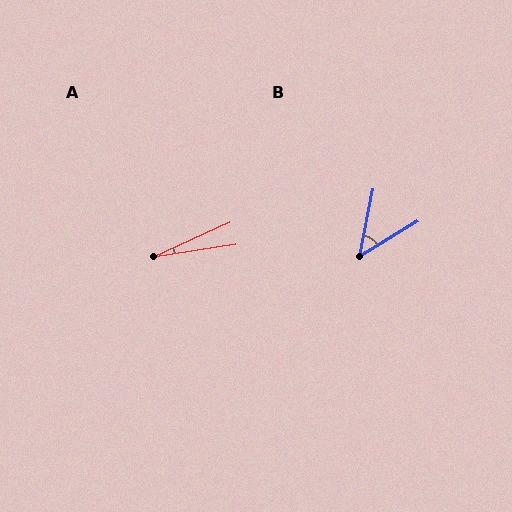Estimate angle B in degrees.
Approximately 47 degrees.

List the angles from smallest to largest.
A (16°), B (47°).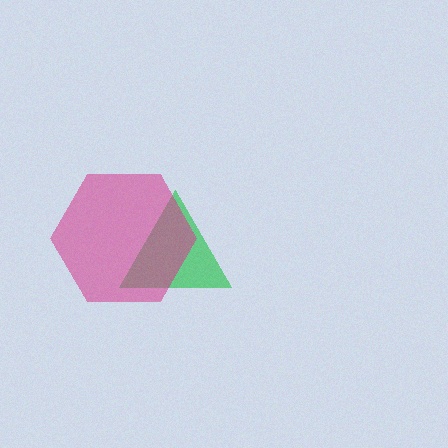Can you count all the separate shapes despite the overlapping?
Yes, there are 2 separate shapes.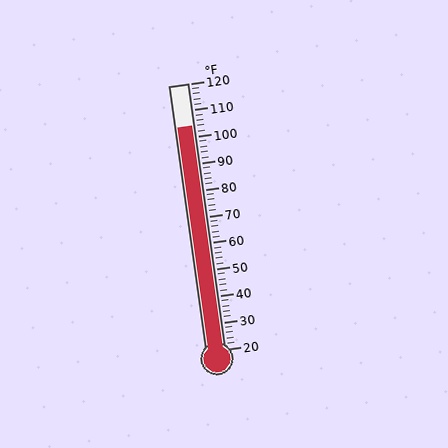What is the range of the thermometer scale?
The thermometer scale ranges from 20°F to 120°F.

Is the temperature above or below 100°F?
The temperature is above 100°F.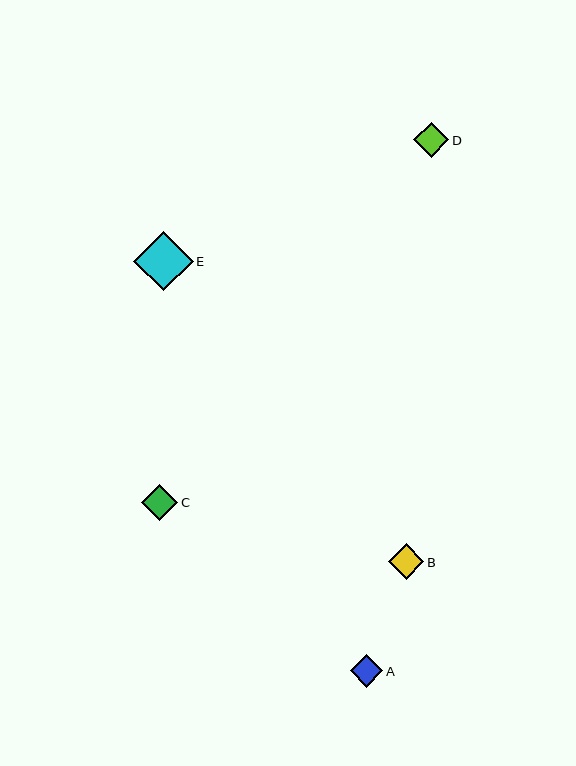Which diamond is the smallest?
Diamond A is the smallest with a size of approximately 33 pixels.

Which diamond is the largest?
Diamond E is the largest with a size of approximately 60 pixels.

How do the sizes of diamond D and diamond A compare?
Diamond D and diamond A are approximately the same size.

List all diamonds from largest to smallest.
From largest to smallest: E, C, D, B, A.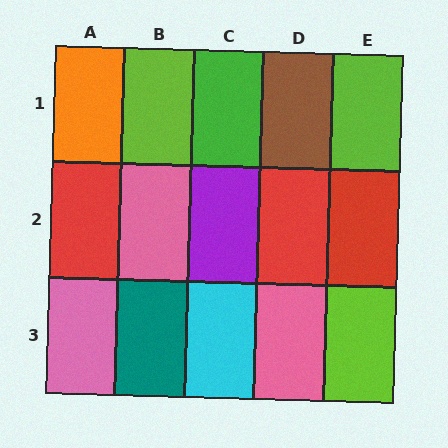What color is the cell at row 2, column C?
Purple.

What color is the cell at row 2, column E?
Red.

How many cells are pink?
3 cells are pink.